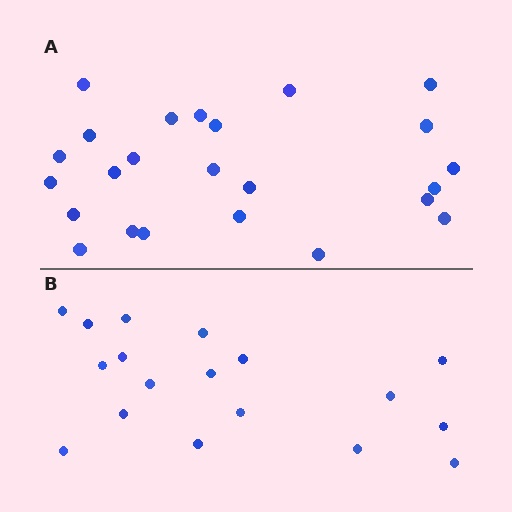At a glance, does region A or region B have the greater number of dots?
Region A (the top region) has more dots.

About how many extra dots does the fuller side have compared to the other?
Region A has about 6 more dots than region B.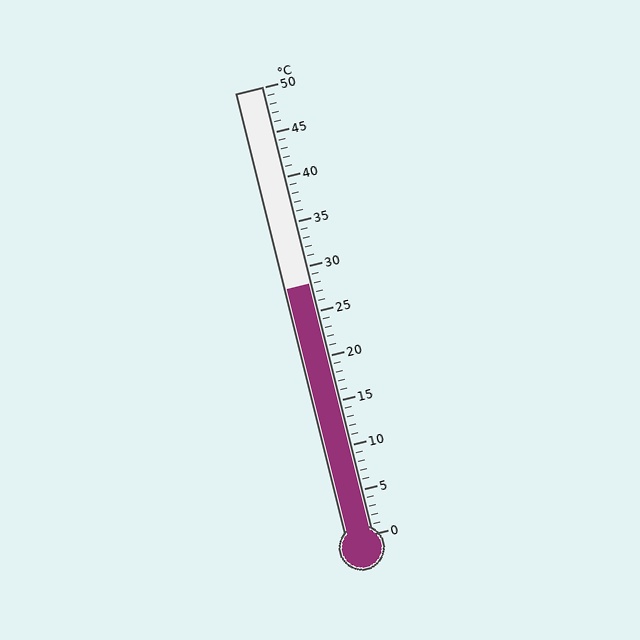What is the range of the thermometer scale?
The thermometer scale ranges from 0°C to 50°C.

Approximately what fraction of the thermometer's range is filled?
The thermometer is filled to approximately 55% of its range.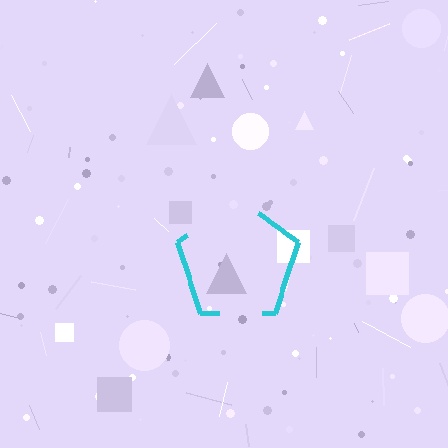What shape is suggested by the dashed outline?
The dashed outline suggests a pentagon.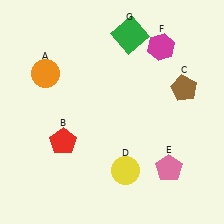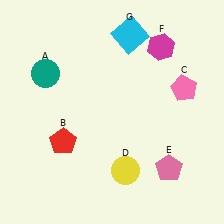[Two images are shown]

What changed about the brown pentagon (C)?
In Image 1, C is brown. In Image 2, it changed to pink.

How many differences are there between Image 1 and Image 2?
There are 3 differences between the two images.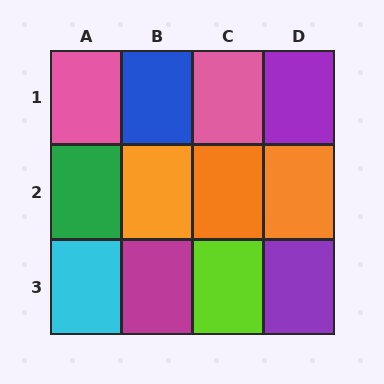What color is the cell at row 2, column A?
Green.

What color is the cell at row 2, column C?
Orange.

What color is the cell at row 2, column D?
Orange.